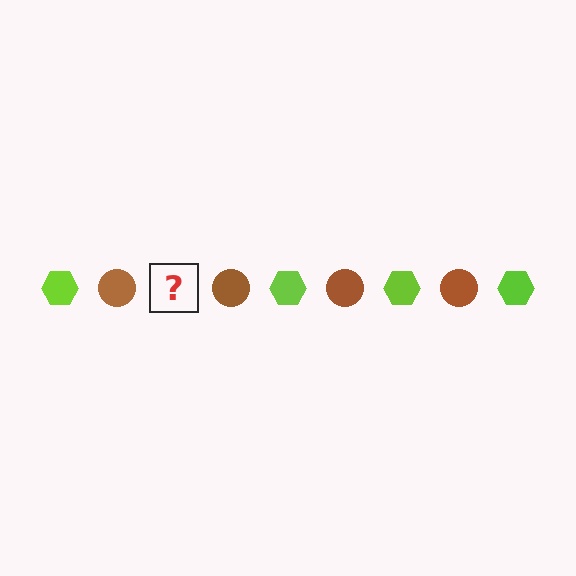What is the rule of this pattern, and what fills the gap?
The rule is that the pattern alternates between lime hexagon and brown circle. The gap should be filled with a lime hexagon.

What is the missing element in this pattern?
The missing element is a lime hexagon.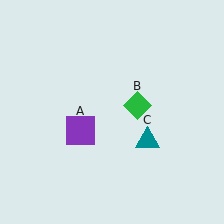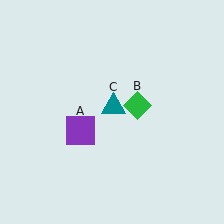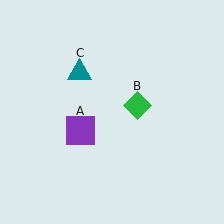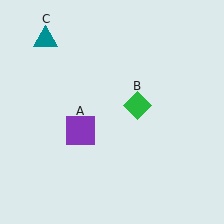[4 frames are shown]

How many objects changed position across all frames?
1 object changed position: teal triangle (object C).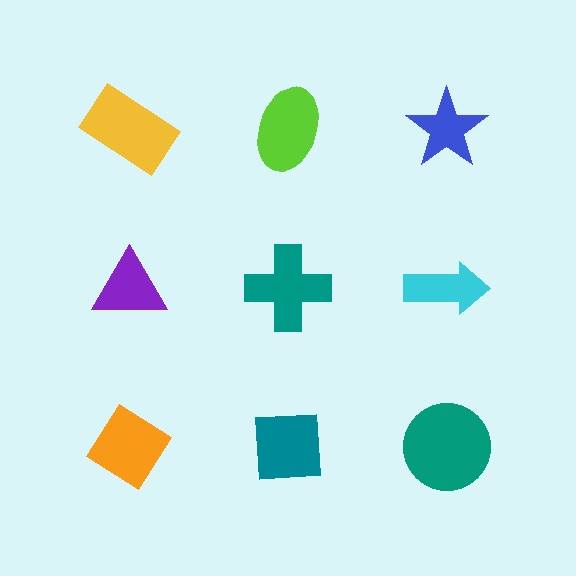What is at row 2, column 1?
A purple triangle.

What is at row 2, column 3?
A cyan arrow.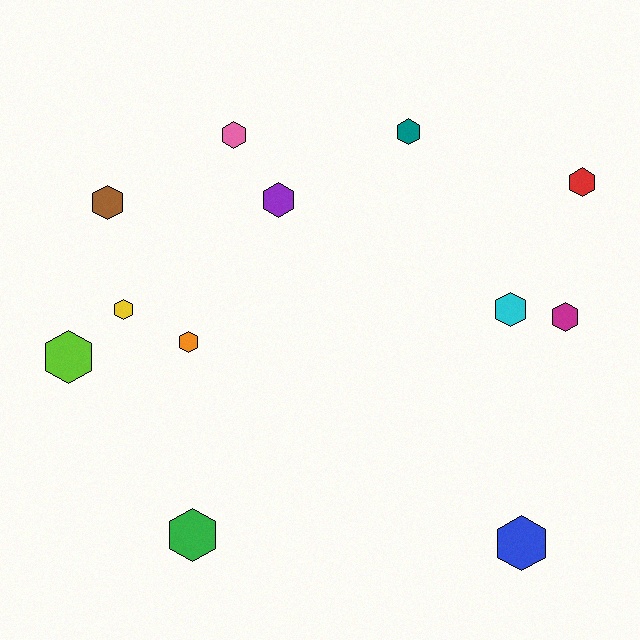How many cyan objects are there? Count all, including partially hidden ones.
There is 1 cyan object.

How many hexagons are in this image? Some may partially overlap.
There are 12 hexagons.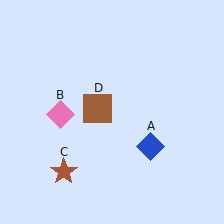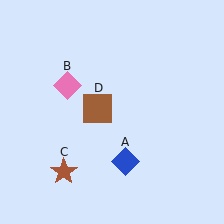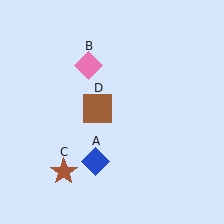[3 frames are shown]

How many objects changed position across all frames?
2 objects changed position: blue diamond (object A), pink diamond (object B).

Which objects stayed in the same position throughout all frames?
Brown star (object C) and brown square (object D) remained stationary.